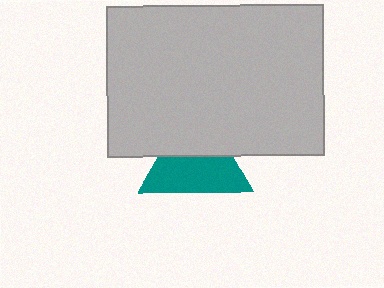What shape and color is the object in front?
The object in front is a light gray rectangle.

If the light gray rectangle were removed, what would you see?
You would see the complete teal triangle.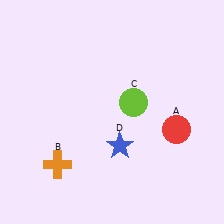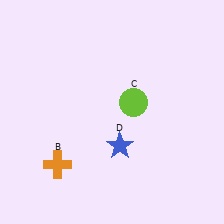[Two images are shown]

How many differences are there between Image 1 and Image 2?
There is 1 difference between the two images.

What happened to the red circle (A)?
The red circle (A) was removed in Image 2. It was in the bottom-right area of Image 1.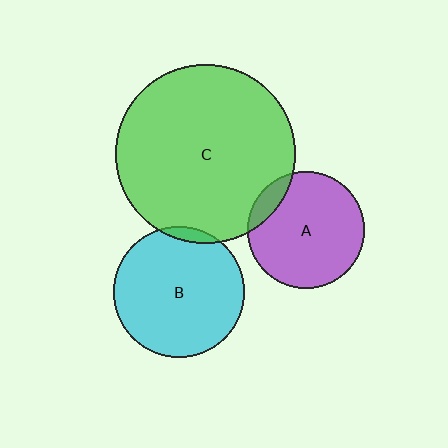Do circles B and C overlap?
Yes.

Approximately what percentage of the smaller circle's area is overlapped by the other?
Approximately 5%.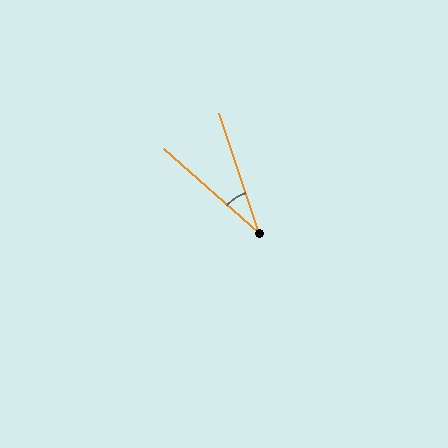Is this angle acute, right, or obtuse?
It is acute.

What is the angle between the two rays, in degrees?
Approximately 30 degrees.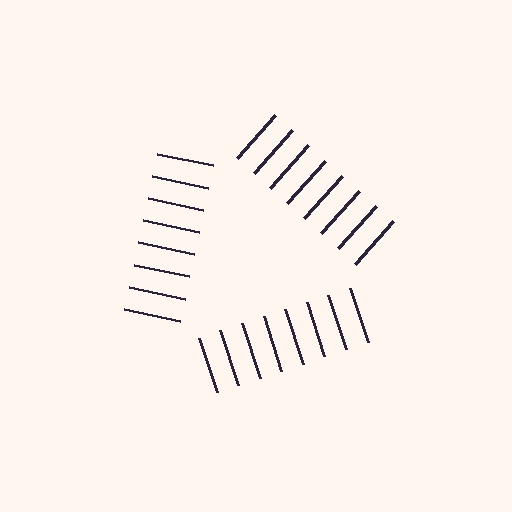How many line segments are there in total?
24 — 8 along each of the 3 edges.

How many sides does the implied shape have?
3 sides — the line-ends trace a triangle.